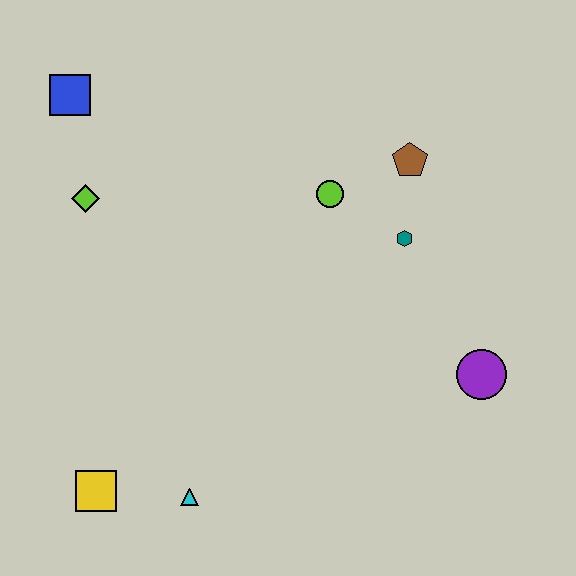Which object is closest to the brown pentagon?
The teal hexagon is closest to the brown pentagon.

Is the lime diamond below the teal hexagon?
No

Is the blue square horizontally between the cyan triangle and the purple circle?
No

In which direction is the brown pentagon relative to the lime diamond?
The brown pentagon is to the right of the lime diamond.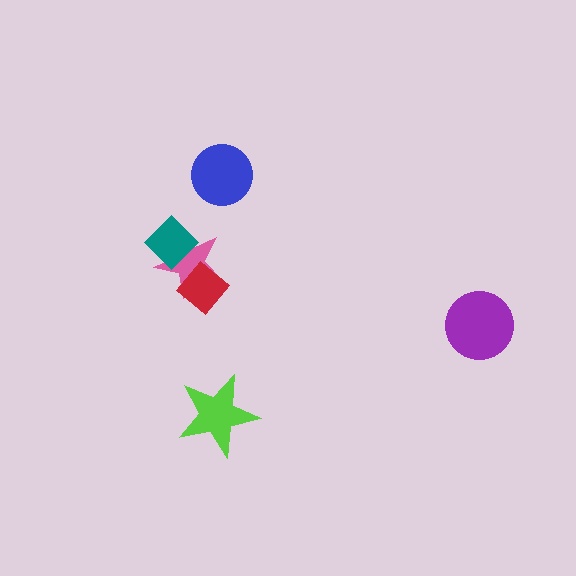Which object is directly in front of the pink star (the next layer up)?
The teal diamond is directly in front of the pink star.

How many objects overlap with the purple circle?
0 objects overlap with the purple circle.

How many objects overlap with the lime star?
0 objects overlap with the lime star.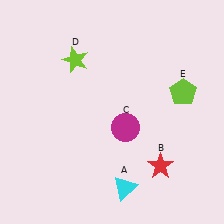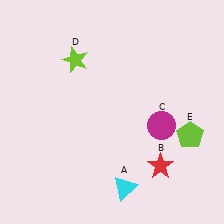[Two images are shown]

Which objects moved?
The objects that moved are: the magenta circle (C), the lime pentagon (E).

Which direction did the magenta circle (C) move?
The magenta circle (C) moved right.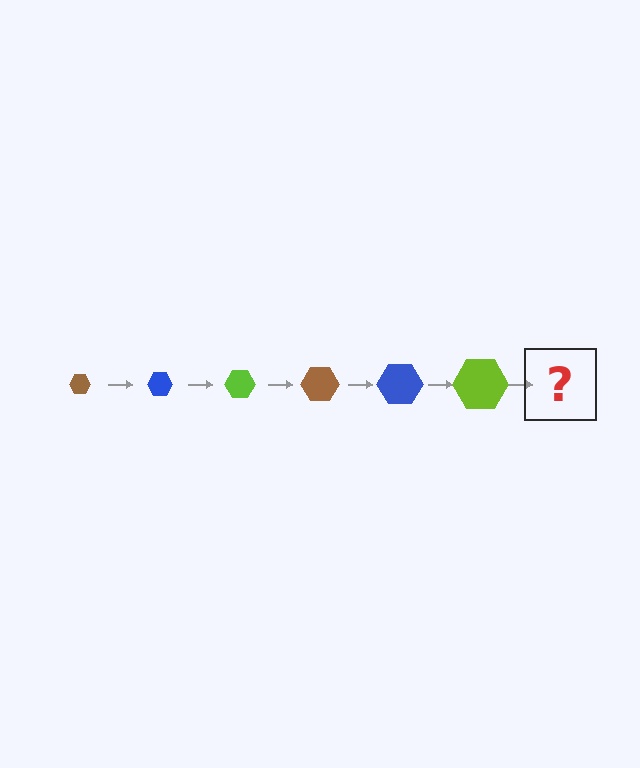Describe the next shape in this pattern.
It should be a brown hexagon, larger than the previous one.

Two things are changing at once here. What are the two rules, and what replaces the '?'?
The two rules are that the hexagon grows larger each step and the color cycles through brown, blue, and lime. The '?' should be a brown hexagon, larger than the previous one.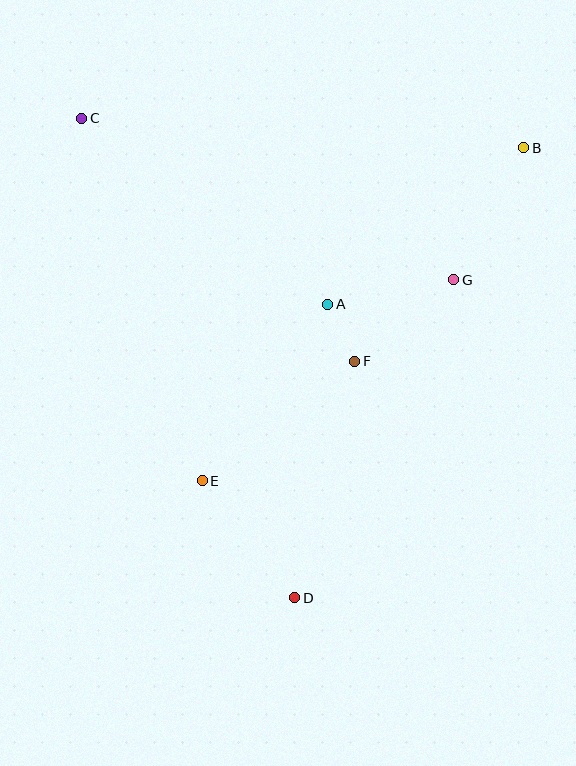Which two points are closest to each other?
Points A and F are closest to each other.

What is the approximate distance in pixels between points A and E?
The distance between A and E is approximately 217 pixels.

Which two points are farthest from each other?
Points C and D are farthest from each other.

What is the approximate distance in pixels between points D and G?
The distance between D and G is approximately 356 pixels.